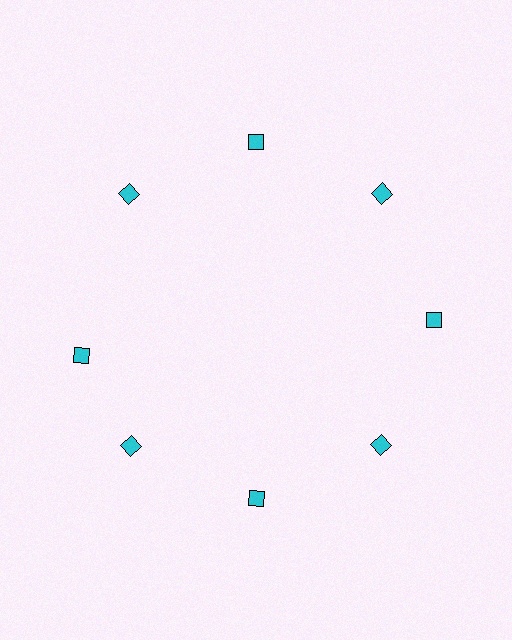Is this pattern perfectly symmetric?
No. The 8 cyan diamonds are arranged in a ring, but one element near the 9 o'clock position is rotated out of alignment along the ring, breaking the 8-fold rotational symmetry.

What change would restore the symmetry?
The symmetry would be restored by rotating it back into even spacing with its neighbors so that all 8 diamonds sit at equal angles and equal distance from the center.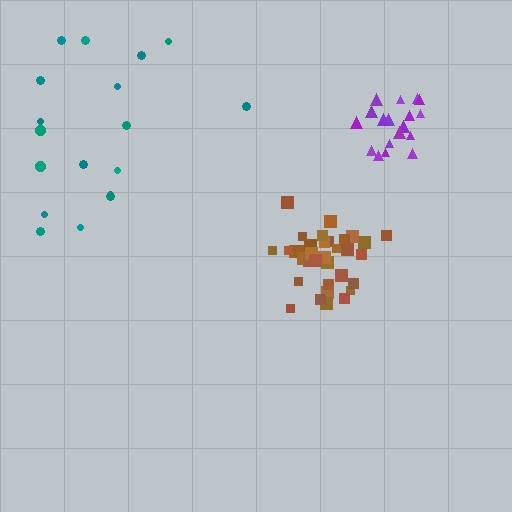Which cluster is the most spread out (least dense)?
Teal.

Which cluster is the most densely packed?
Brown.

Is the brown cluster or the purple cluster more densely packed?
Brown.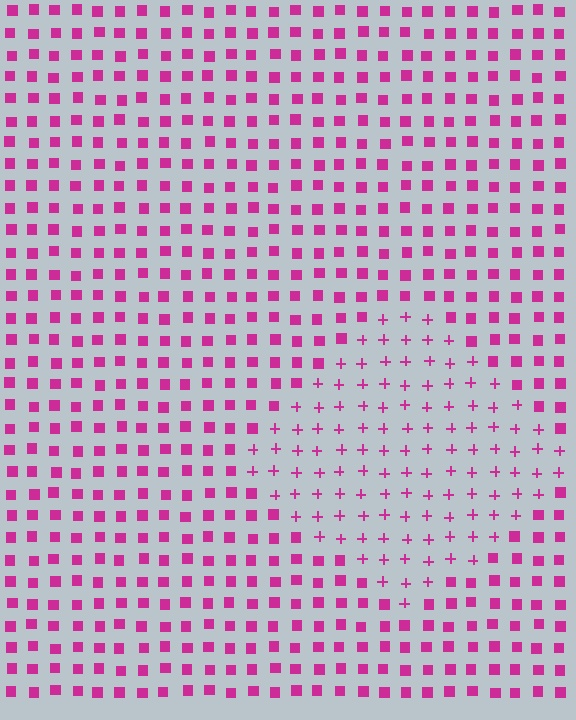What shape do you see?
I see a diamond.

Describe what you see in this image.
The image is filled with small magenta elements arranged in a uniform grid. A diamond-shaped region contains plus signs, while the surrounding area contains squares. The boundary is defined purely by the change in element shape.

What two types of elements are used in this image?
The image uses plus signs inside the diamond region and squares outside it.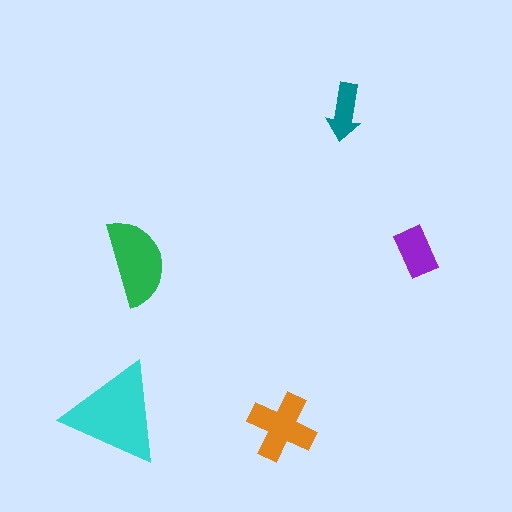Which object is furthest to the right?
The purple rectangle is rightmost.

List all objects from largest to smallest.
The cyan triangle, the green semicircle, the orange cross, the purple rectangle, the teal arrow.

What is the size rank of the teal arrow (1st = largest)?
5th.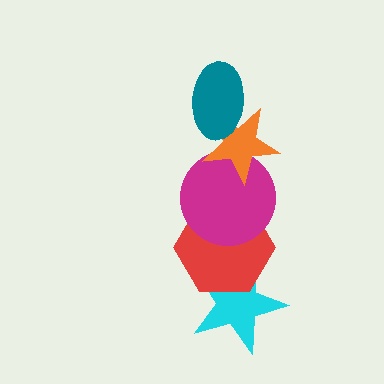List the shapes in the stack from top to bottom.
From top to bottom: the teal ellipse, the orange star, the magenta circle, the red hexagon, the cyan star.